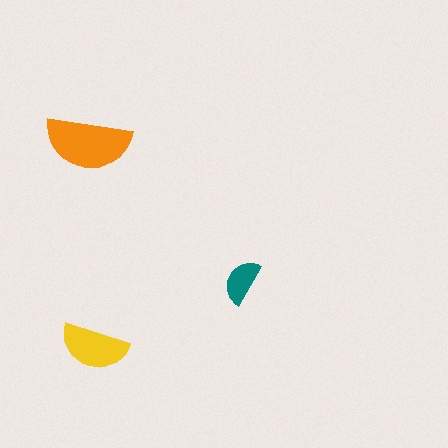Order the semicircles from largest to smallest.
the orange one, the yellow one, the teal one.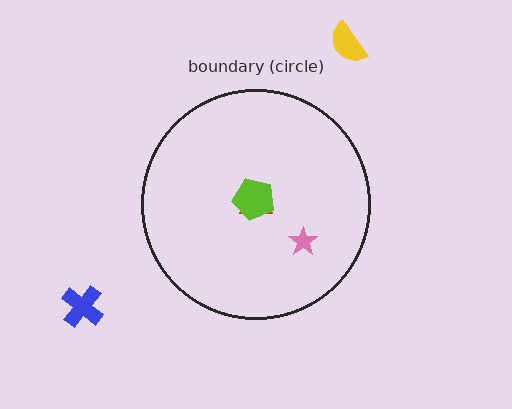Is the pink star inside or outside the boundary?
Inside.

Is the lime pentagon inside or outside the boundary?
Inside.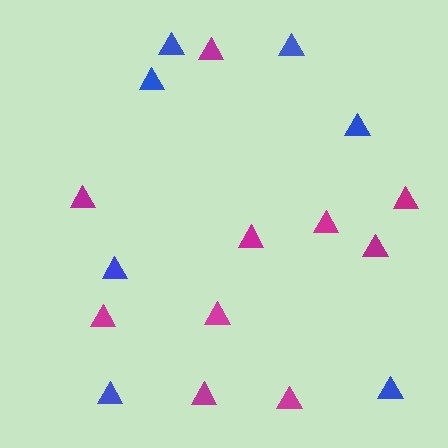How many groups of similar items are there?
There are 2 groups: one group of magenta triangles (10) and one group of blue triangles (7).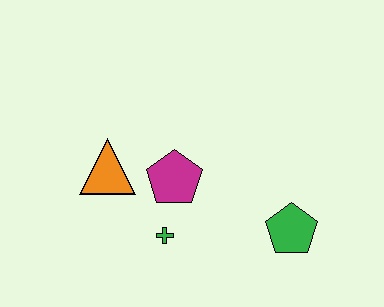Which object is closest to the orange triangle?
The magenta pentagon is closest to the orange triangle.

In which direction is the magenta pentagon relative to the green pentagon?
The magenta pentagon is to the left of the green pentagon.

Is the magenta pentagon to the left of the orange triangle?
No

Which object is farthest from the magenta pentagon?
The green pentagon is farthest from the magenta pentagon.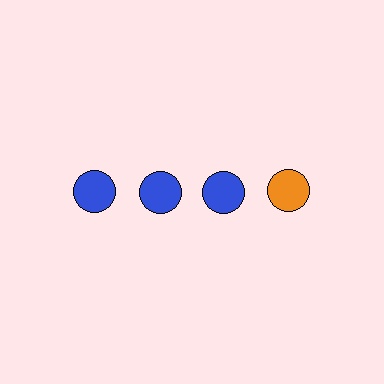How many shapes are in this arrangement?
There are 4 shapes arranged in a grid pattern.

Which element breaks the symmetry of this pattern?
The orange circle in the top row, second from right column breaks the symmetry. All other shapes are blue circles.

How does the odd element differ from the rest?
It has a different color: orange instead of blue.